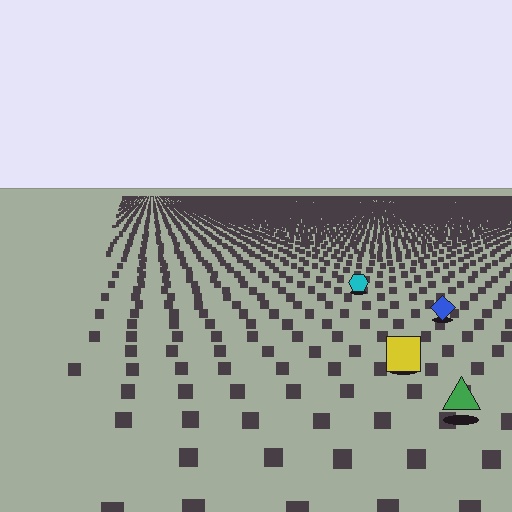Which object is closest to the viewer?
The green triangle is closest. The texture marks near it are larger and more spread out.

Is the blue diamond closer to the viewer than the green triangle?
No. The green triangle is closer — you can tell from the texture gradient: the ground texture is coarser near it.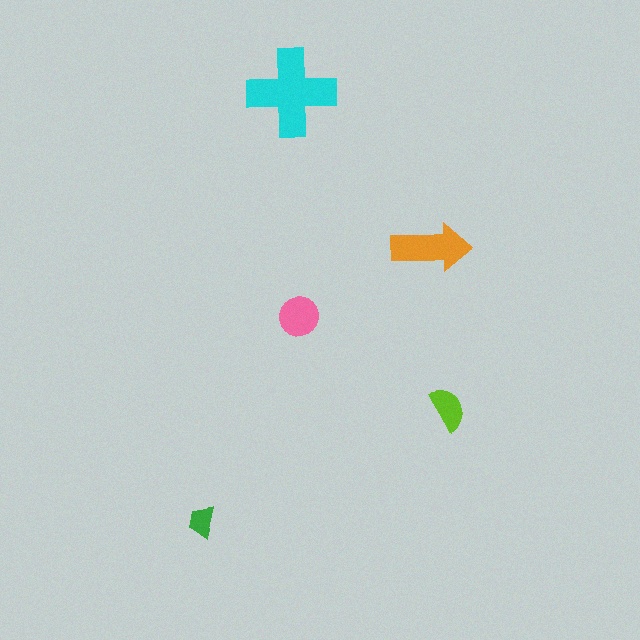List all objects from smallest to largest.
The green trapezoid, the lime semicircle, the pink circle, the orange arrow, the cyan cross.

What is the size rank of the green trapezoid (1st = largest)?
5th.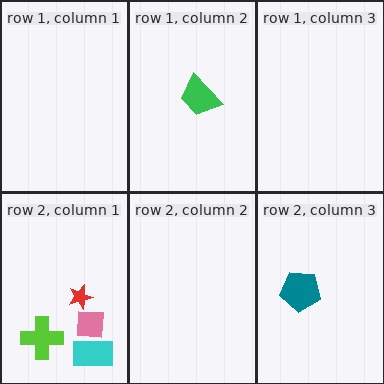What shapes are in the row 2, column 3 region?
The teal pentagon.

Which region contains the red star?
The row 2, column 1 region.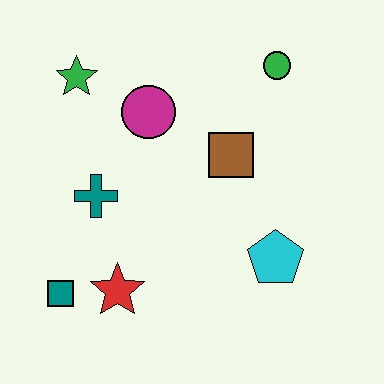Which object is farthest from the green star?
The cyan pentagon is farthest from the green star.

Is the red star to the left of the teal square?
No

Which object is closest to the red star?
The teal square is closest to the red star.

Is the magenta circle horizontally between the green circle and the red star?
Yes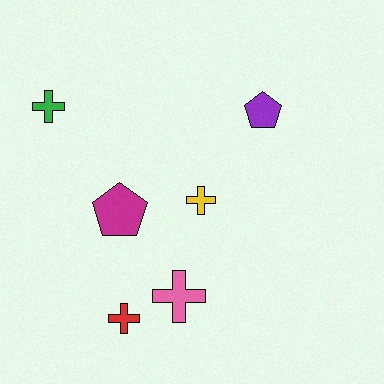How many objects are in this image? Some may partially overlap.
There are 6 objects.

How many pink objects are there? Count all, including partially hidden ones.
There is 1 pink object.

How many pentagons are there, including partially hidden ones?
There are 2 pentagons.